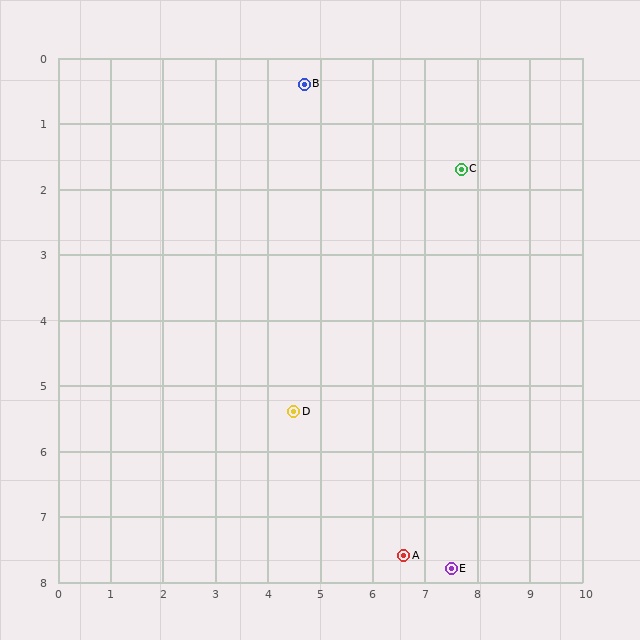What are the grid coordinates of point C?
Point C is at approximately (7.7, 1.7).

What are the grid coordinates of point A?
Point A is at approximately (6.6, 7.6).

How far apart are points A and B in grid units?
Points A and B are about 7.4 grid units apart.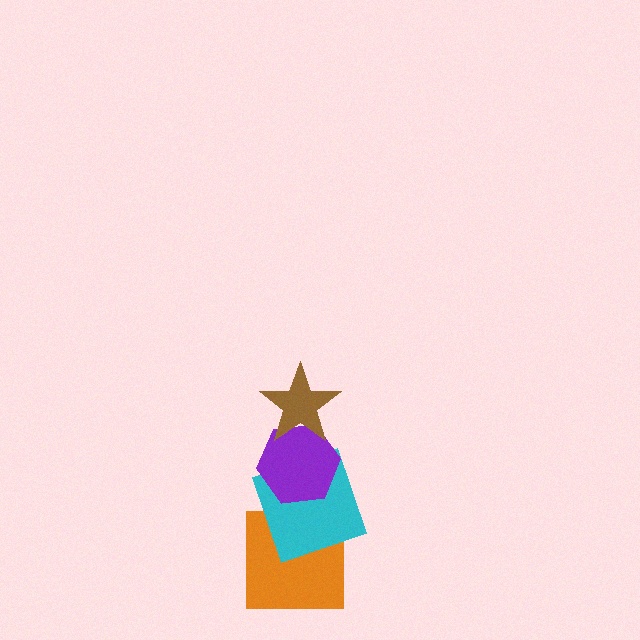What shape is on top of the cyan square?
The purple hexagon is on top of the cyan square.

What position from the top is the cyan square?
The cyan square is 3rd from the top.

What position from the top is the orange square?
The orange square is 4th from the top.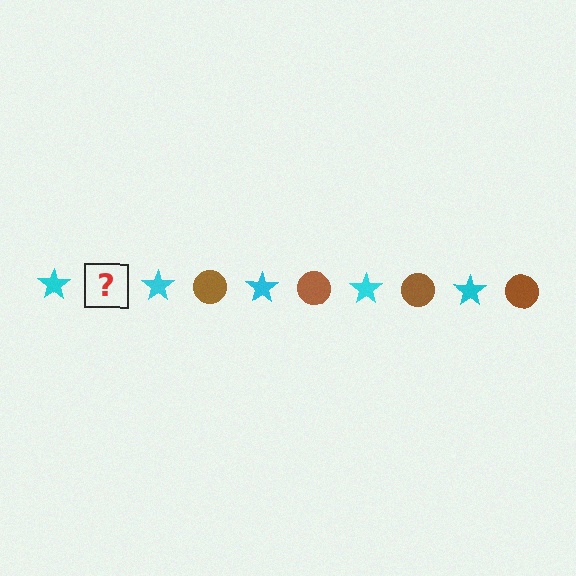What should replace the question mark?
The question mark should be replaced with a brown circle.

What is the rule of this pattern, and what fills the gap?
The rule is that the pattern alternates between cyan star and brown circle. The gap should be filled with a brown circle.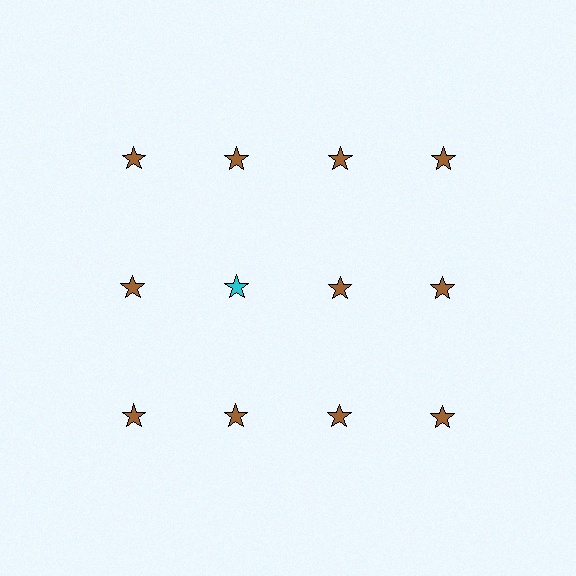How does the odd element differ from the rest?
It has a different color: cyan instead of brown.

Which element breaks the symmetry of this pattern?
The cyan star in the second row, second from left column breaks the symmetry. All other shapes are brown stars.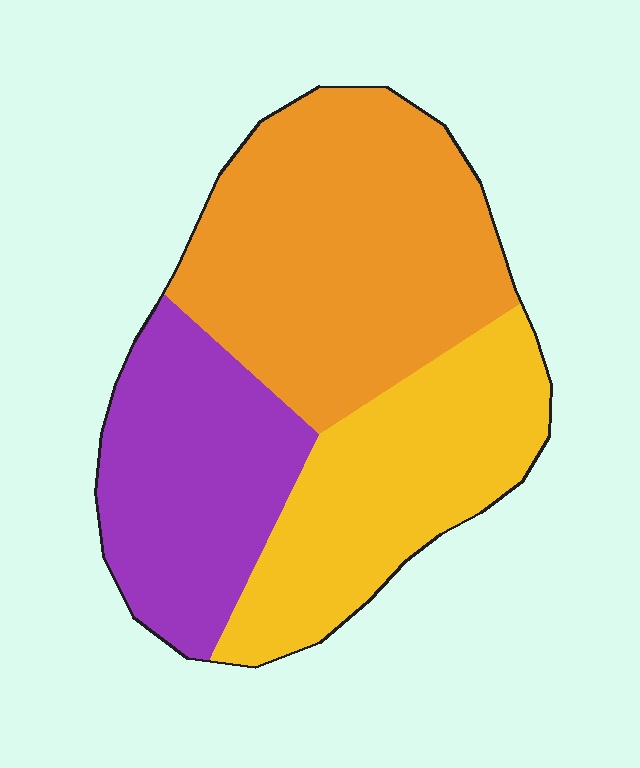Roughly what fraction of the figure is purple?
Purple covers 27% of the figure.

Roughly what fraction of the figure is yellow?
Yellow takes up about one third (1/3) of the figure.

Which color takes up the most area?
Orange, at roughly 45%.